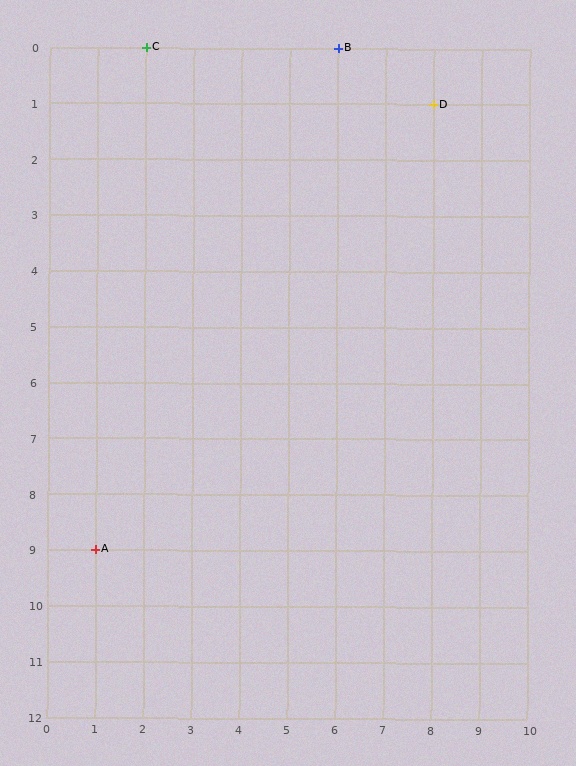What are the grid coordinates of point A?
Point A is at grid coordinates (1, 9).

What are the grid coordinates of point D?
Point D is at grid coordinates (8, 1).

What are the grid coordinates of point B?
Point B is at grid coordinates (6, 0).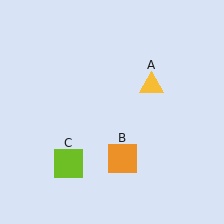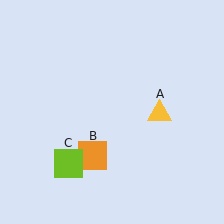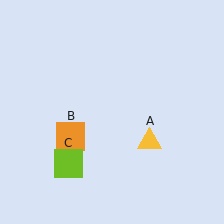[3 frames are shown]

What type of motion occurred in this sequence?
The yellow triangle (object A), orange square (object B) rotated clockwise around the center of the scene.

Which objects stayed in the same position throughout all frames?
Lime square (object C) remained stationary.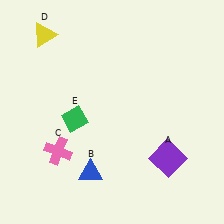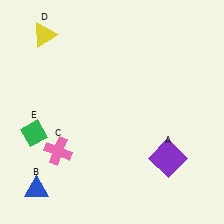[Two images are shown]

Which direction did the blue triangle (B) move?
The blue triangle (B) moved left.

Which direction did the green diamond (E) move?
The green diamond (E) moved left.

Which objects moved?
The objects that moved are: the blue triangle (B), the green diamond (E).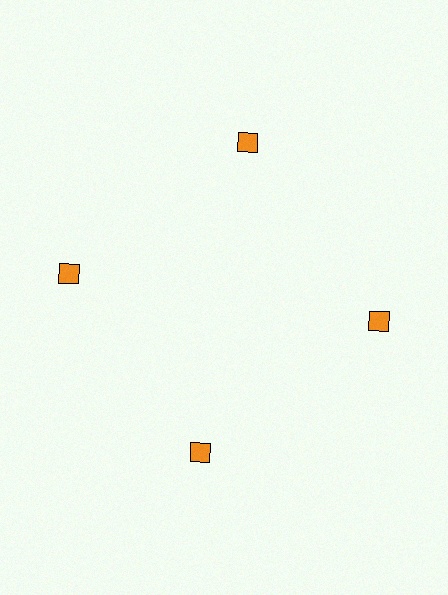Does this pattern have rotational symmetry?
Yes, this pattern has 4-fold rotational symmetry. It looks the same after rotating 90 degrees around the center.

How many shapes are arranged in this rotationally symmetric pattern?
There are 4 shapes, arranged in 4 groups of 1.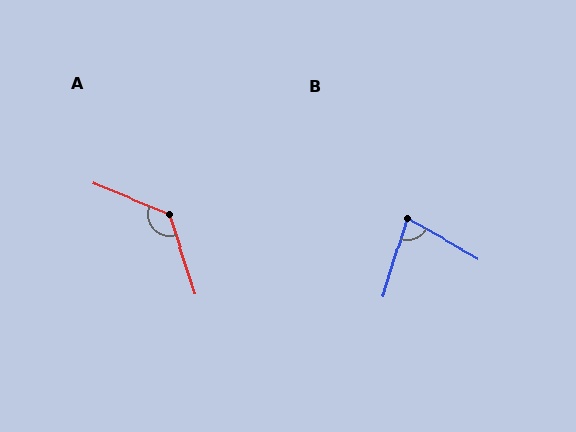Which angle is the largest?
A, at approximately 130 degrees.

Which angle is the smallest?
B, at approximately 78 degrees.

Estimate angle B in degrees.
Approximately 78 degrees.